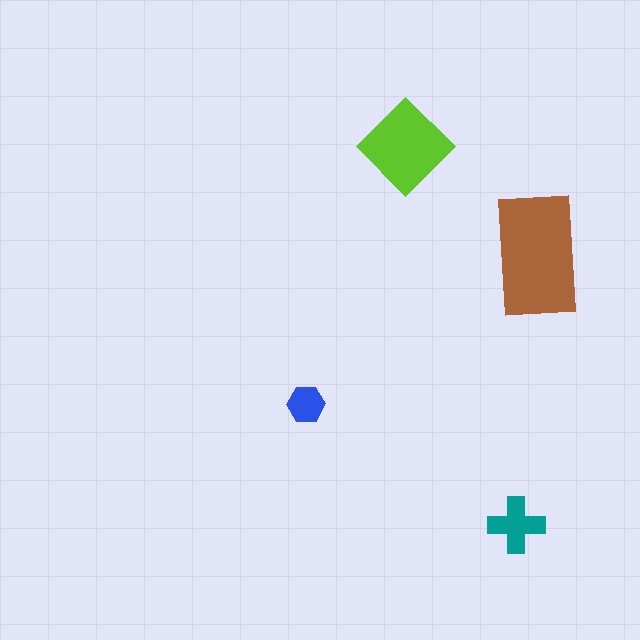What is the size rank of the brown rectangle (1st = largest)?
1st.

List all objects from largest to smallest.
The brown rectangle, the lime diamond, the teal cross, the blue hexagon.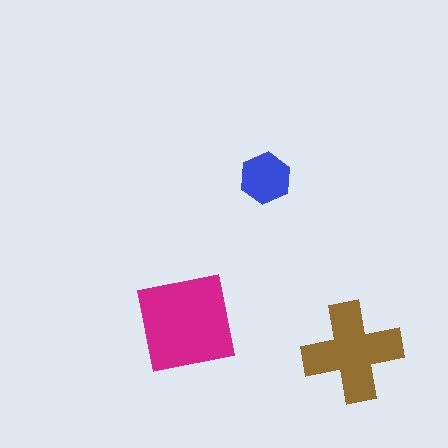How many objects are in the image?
There are 3 objects in the image.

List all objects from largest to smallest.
The magenta square, the brown cross, the blue hexagon.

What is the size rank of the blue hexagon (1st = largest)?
3rd.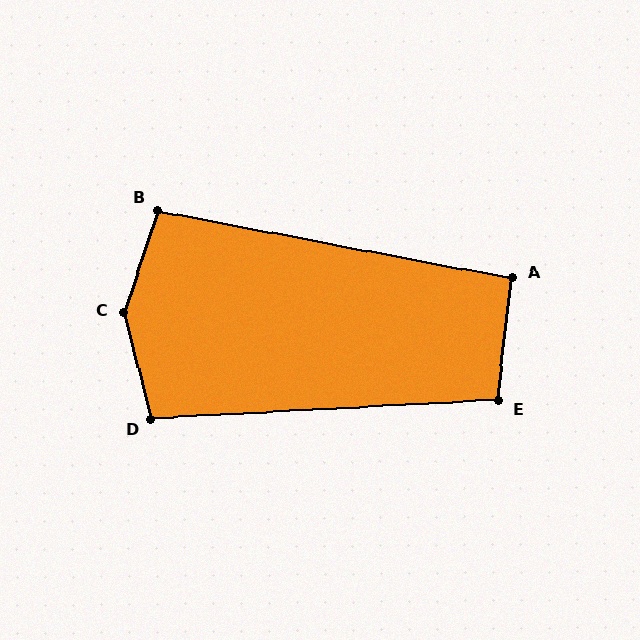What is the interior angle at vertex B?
Approximately 97 degrees (obtuse).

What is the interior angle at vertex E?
Approximately 99 degrees (obtuse).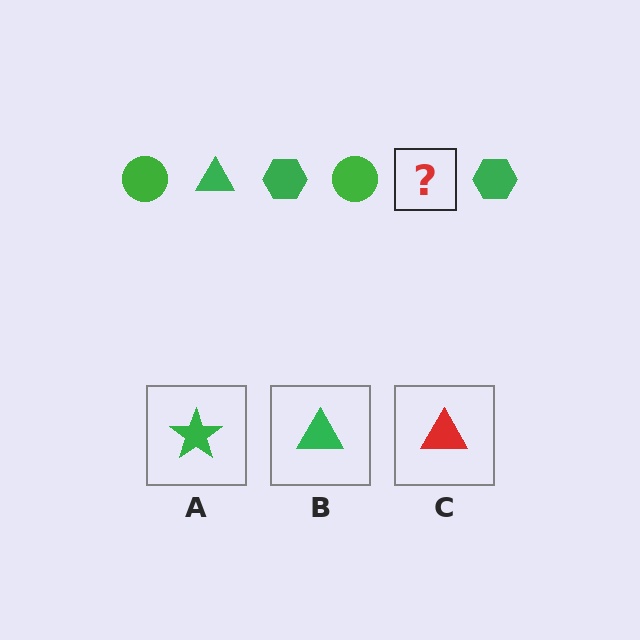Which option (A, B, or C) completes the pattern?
B.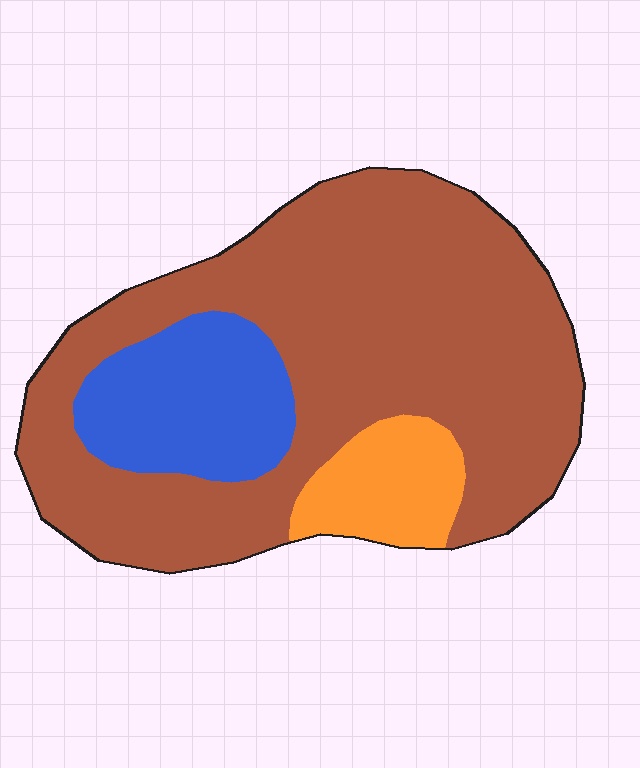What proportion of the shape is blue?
Blue covers around 15% of the shape.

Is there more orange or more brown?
Brown.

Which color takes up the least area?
Orange, at roughly 10%.